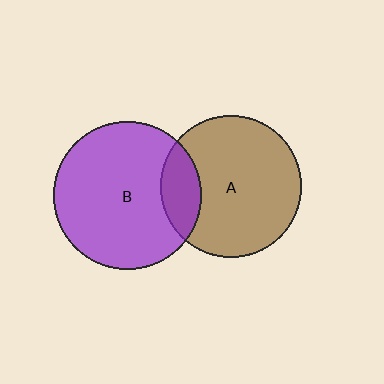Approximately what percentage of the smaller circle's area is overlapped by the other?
Approximately 20%.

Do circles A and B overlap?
Yes.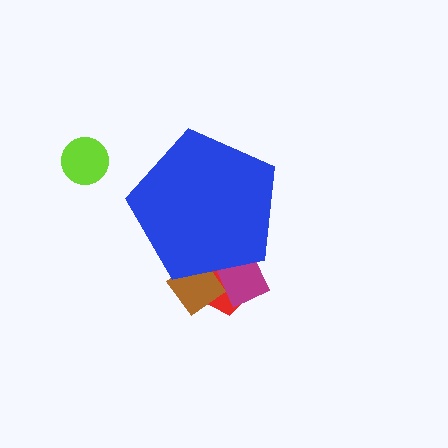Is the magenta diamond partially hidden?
Yes, the magenta diamond is partially hidden behind the blue pentagon.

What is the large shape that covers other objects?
A blue pentagon.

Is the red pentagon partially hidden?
Yes, the red pentagon is partially hidden behind the blue pentagon.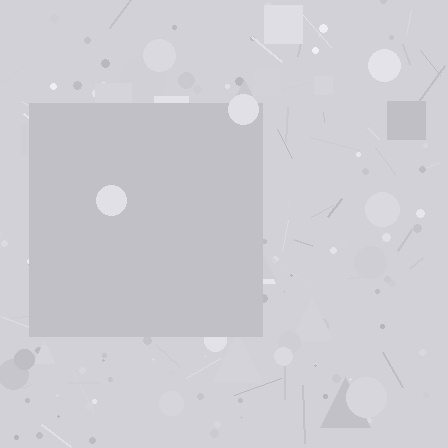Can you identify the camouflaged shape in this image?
The camouflaged shape is a square.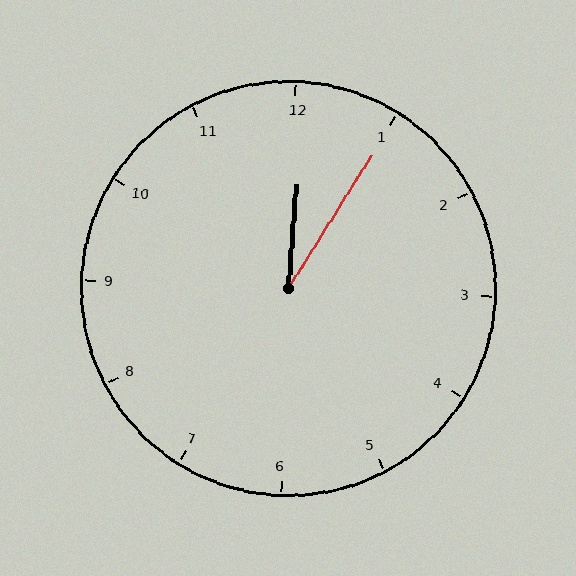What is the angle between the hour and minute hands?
Approximately 28 degrees.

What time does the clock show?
12:05.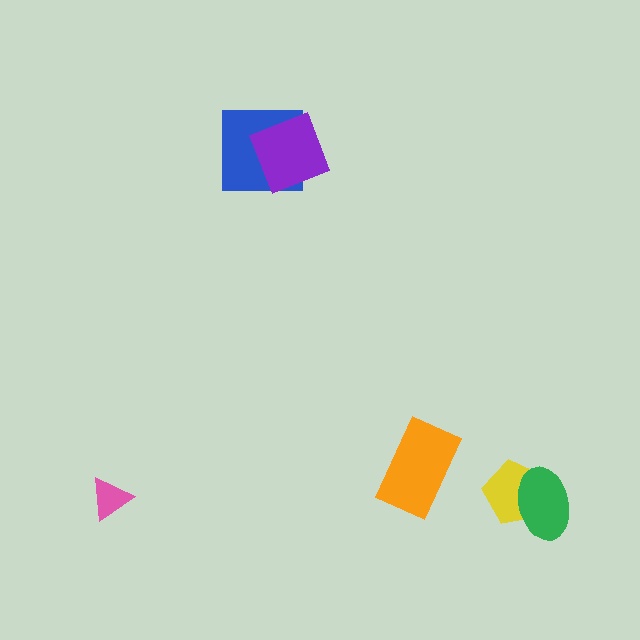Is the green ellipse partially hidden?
No, no other shape covers it.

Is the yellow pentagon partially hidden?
Yes, it is partially covered by another shape.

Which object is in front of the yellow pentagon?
The green ellipse is in front of the yellow pentagon.